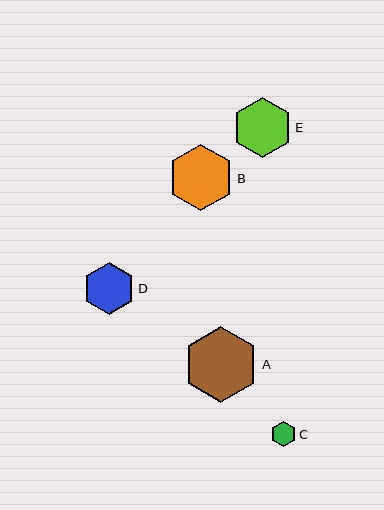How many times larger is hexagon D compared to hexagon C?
Hexagon D is approximately 2.1 times the size of hexagon C.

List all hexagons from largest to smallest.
From largest to smallest: A, B, E, D, C.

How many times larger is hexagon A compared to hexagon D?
Hexagon A is approximately 1.5 times the size of hexagon D.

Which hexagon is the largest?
Hexagon A is the largest with a size of approximately 76 pixels.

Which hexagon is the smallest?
Hexagon C is the smallest with a size of approximately 25 pixels.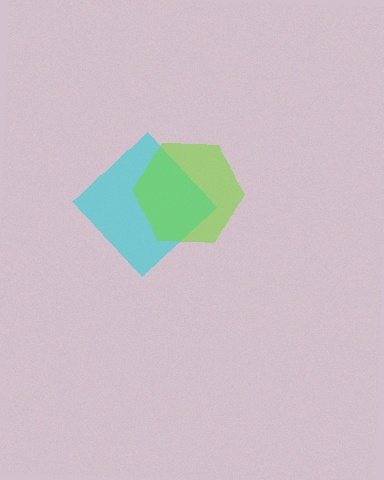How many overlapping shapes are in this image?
There are 2 overlapping shapes in the image.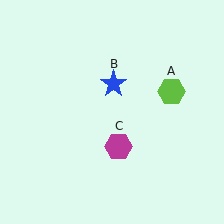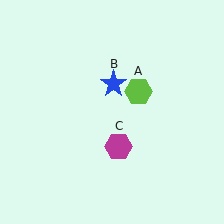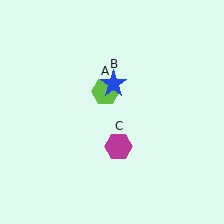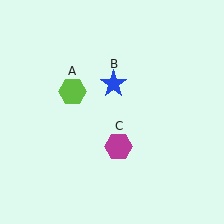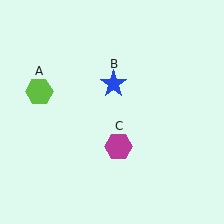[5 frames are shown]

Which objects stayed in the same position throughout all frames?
Blue star (object B) and magenta hexagon (object C) remained stationary.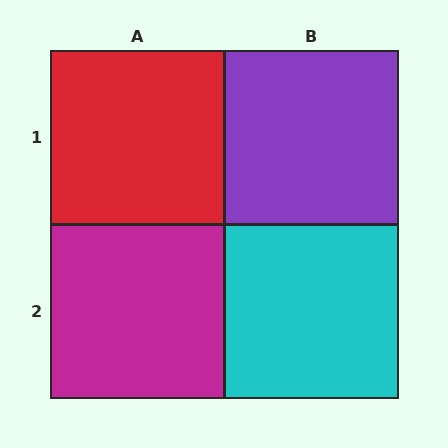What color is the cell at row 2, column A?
Magenta.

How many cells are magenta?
1 cell is magenta.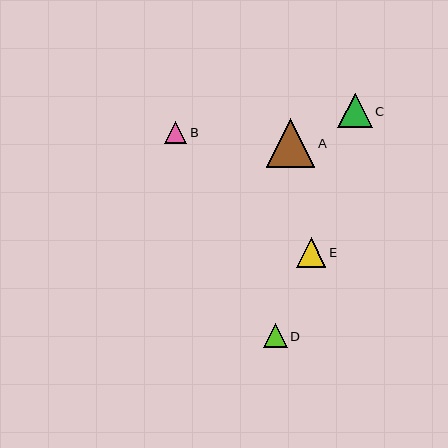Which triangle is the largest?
Triangle A is the largest with a size of approximately 48 pixels.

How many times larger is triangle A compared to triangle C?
Triangle A is approximately 1.4 times the size of triangle C.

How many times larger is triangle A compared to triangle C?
Triangle A is approximately 1.4 times the size of triangle C.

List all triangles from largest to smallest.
From largest to smallest: A, C, E, D, B.